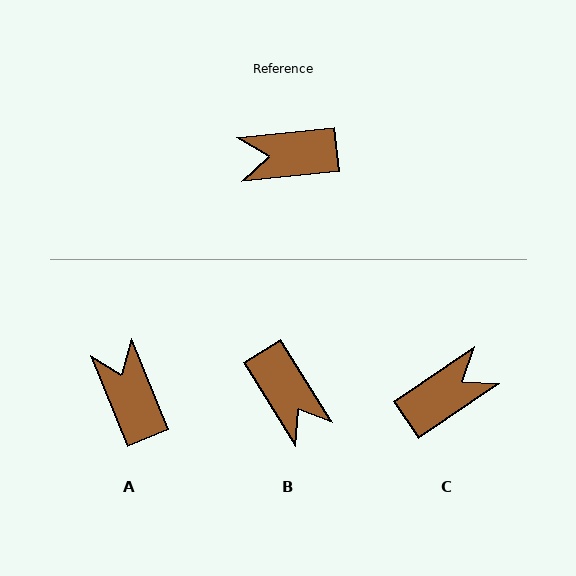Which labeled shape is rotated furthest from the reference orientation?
C, about 152 degrees away.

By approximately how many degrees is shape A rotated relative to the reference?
Approximately 74 degrees clockwise.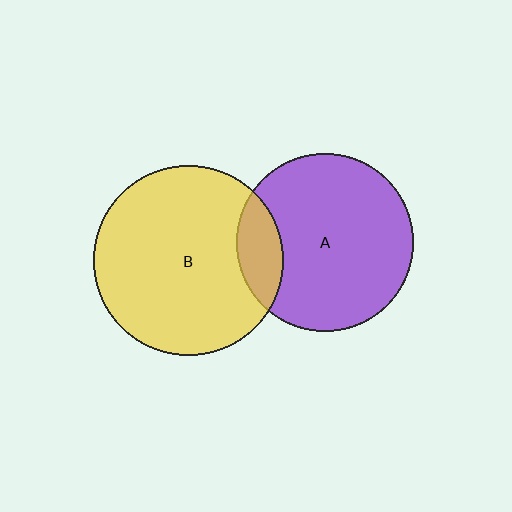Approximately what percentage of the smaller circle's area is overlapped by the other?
Approximately 15%.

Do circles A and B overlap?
Yes.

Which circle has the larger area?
Circle B (yellow).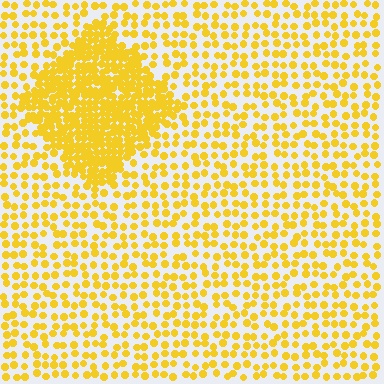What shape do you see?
I see a diamond.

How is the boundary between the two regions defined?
The boundary is defined by a change in element density (approximately 2.6x ratio). All elements are the same color, size, and shape.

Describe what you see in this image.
The image contains small yellow elements arranged at two different densities. A diamond-shaped region is visible where the elements are more densely packed than the surrounding area.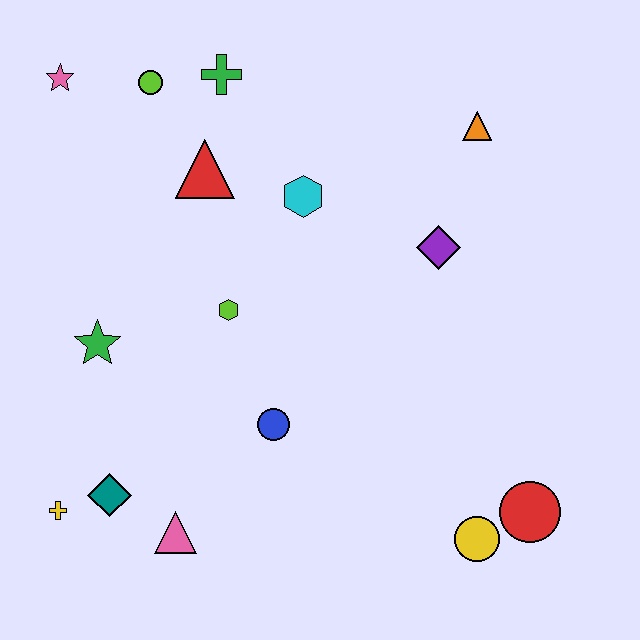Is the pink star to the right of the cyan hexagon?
No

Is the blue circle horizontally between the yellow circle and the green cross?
Yes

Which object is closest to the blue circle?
The lime hexagon is closest to the blue circle.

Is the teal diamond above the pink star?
No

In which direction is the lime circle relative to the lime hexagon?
The lime circle is above the lime hexagon.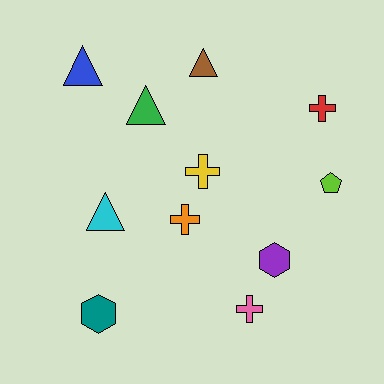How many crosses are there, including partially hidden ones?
There are 4 crosses.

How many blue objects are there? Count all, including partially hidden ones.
There is 1 blue object.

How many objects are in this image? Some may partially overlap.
There are 11 objects.